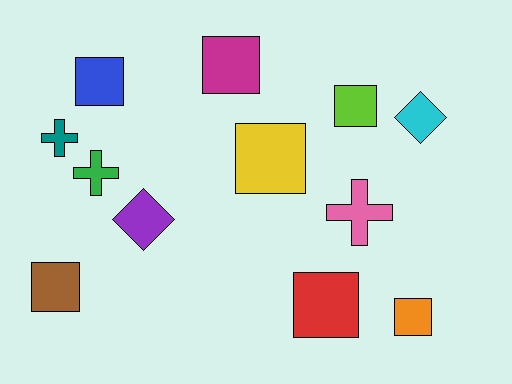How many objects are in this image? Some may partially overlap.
There are 12 objects.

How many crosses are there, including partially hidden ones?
There are 3 crosses.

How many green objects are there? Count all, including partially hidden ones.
There is 1 green object.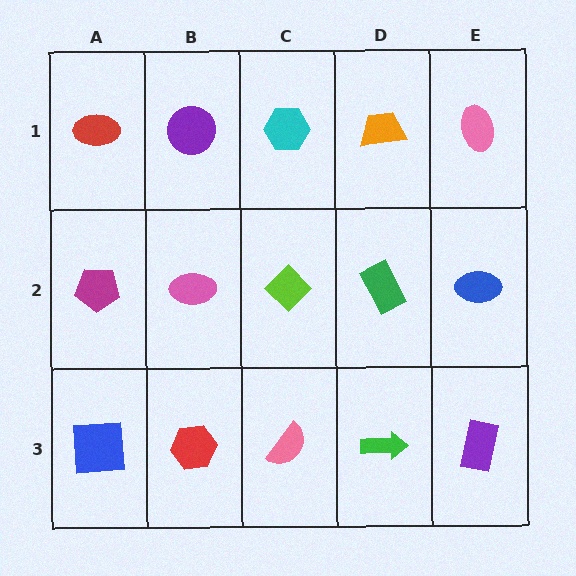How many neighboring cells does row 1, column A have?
2.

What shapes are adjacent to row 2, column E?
A pink ellipse (row 1, column E), a purple rectangle (row 3, column E), a green rectangle (row 2, column D).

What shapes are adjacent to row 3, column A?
A magenta pentagon (row 2, column A), a red hexagon (row 3, column B).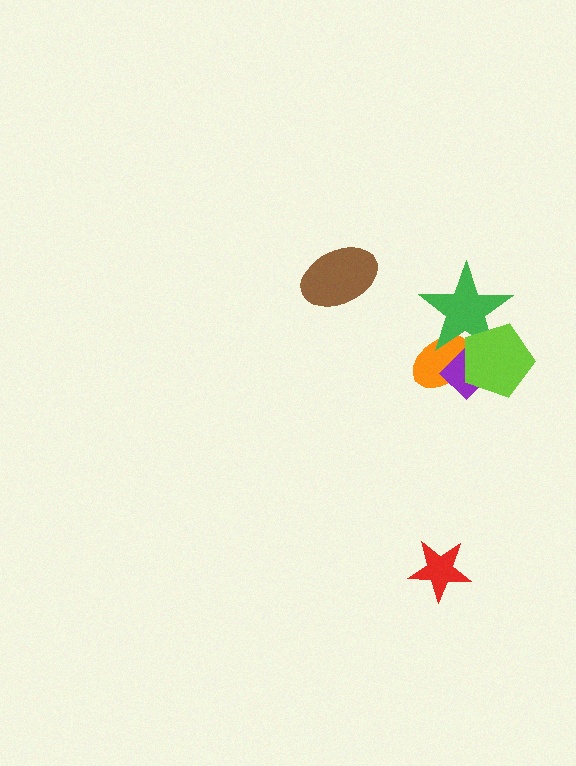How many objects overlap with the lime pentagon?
3 objects overlap with the lime pentagon.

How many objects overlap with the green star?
3 objects overlap with the green star.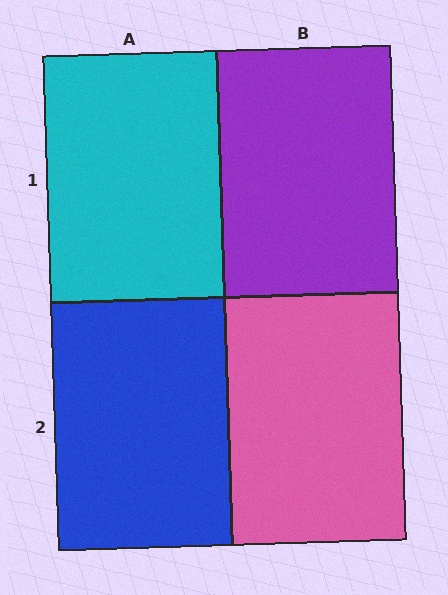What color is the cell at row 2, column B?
Pink.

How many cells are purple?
1 cell is purple.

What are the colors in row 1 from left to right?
Cyan, purple.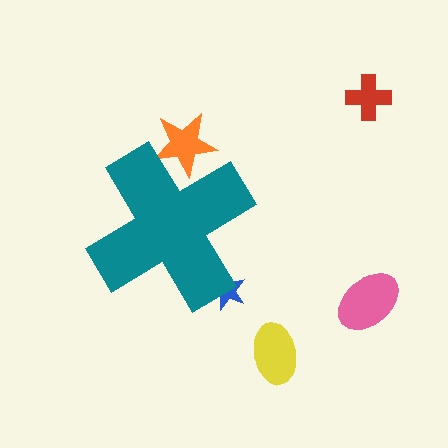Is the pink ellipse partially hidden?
No, the pink ellipse is fully visible.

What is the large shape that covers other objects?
A teal cross.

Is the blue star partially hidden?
Yes, the blue star is partially hidden behind the teal cross.